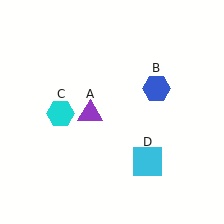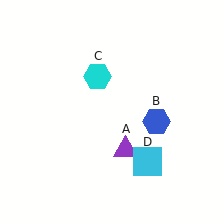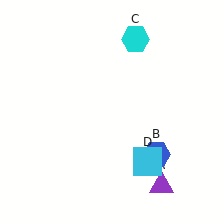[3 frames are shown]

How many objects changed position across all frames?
3 objects changed position: purple triangle (object A), blue hexagon (object B), cyan hexagon (object C).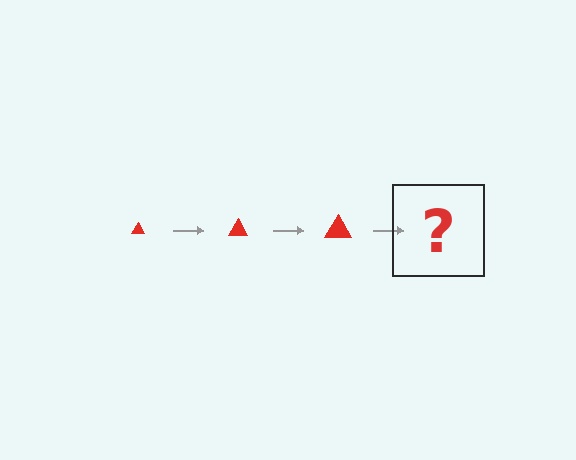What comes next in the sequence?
The next element should be a red triangle, larger than the previous one.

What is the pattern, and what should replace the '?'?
The pattern is that the triangle gets progressively larger each step. The '?' should be a red triangle, larger than the previous one.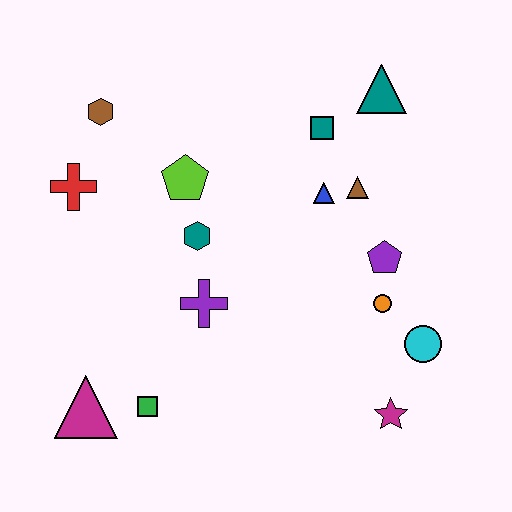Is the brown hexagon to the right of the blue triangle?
No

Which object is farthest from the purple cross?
The teal triangle is farthest from the purple cross.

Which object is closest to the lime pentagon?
The teal hexagon is closest to the lime pentagon.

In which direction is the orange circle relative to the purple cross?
The orange circle is to the right of the purple cross.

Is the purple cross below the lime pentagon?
Yes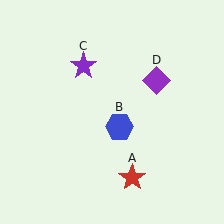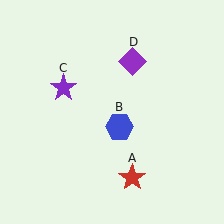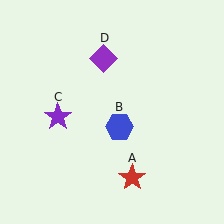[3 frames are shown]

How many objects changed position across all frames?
2 objects changed position: purple star (object C), purple diamond (object D).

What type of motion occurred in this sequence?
The purple star (object C), purple diamond (object D) rotated counterclockwise around the center of the scene.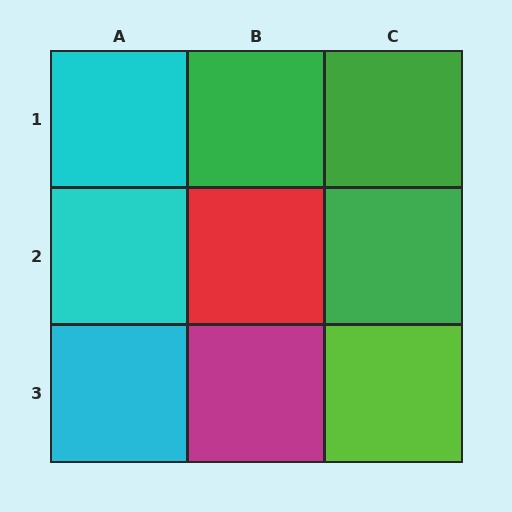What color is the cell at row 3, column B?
Magenta.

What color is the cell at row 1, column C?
Green.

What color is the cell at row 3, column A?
Cyan.